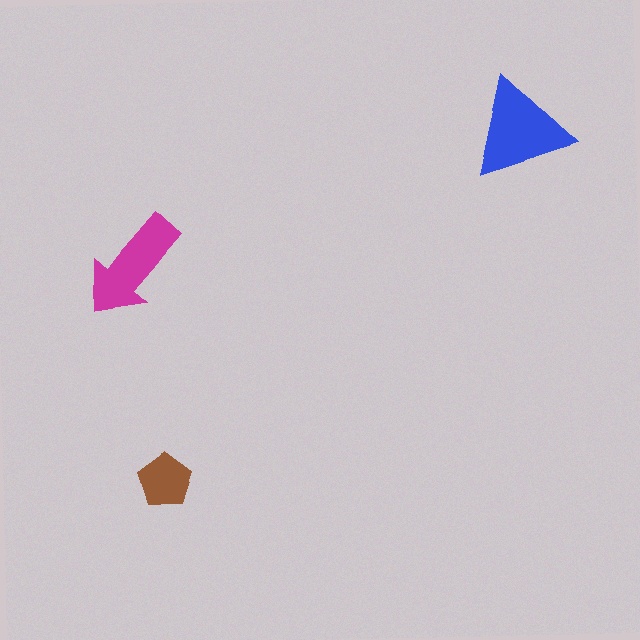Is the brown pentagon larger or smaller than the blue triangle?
Smaller.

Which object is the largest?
The blue triangle.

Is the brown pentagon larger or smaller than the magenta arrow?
Smaller.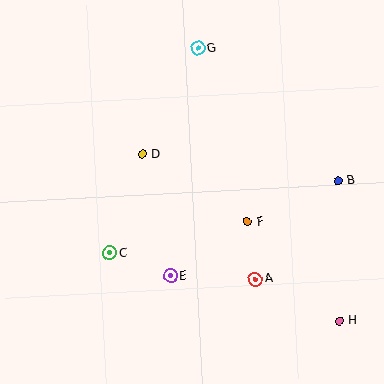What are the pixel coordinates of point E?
Point E is at (170, 276).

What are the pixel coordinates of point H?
Point H is at (339, 321).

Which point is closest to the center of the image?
Point D at (142, 154) is closest to the center.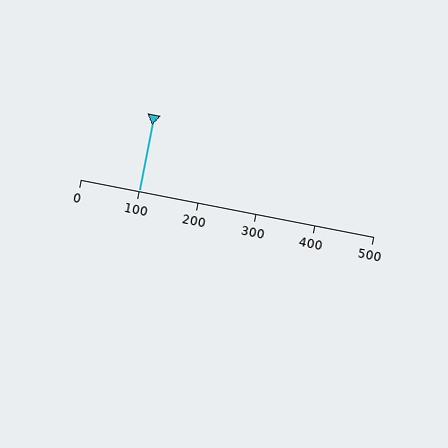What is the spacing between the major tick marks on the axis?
The major ticks are spaced 100 apart.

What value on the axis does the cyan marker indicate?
The marker indicates approximately 100.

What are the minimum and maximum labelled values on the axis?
The axis runs from 0 to 500.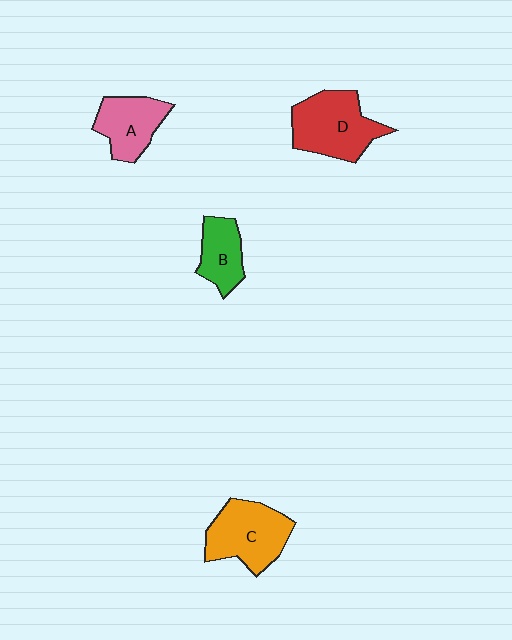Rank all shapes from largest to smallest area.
From largest to smallest: D (red), C (orange), A (pink), B (green).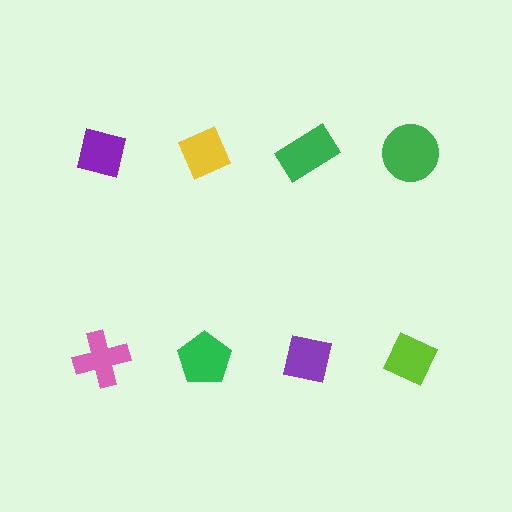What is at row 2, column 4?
A lime diamond.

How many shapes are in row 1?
4 shapes.